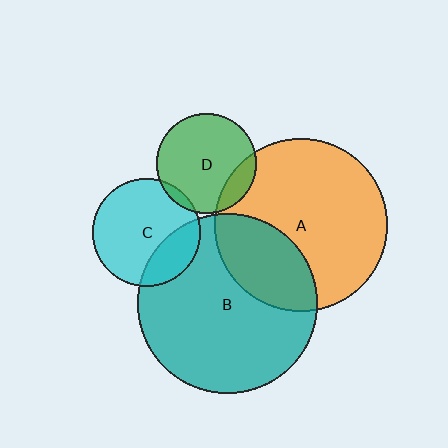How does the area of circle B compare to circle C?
Approximately 2.8 times.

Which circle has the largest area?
Circle B (teal).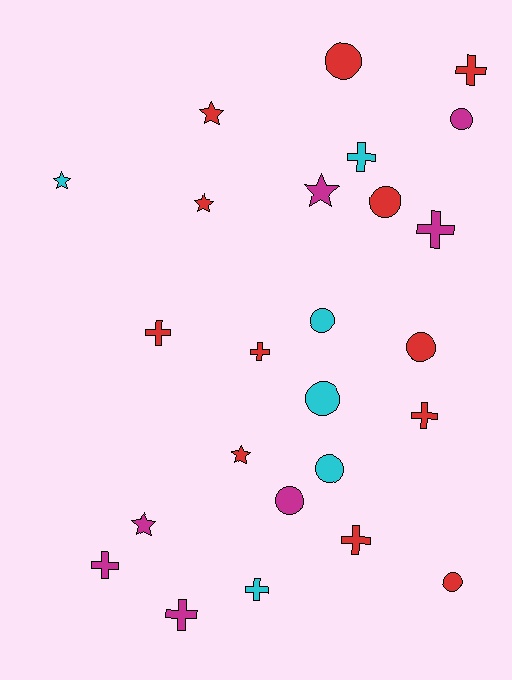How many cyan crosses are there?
There are 2 cyan crosses.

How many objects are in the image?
There are 25 objects.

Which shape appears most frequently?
Cross, with 10 objects.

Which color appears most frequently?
Red, with 12 objects.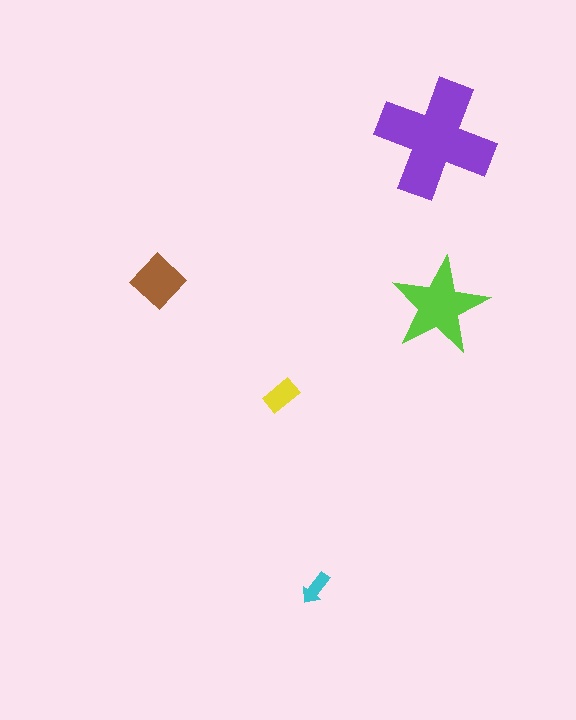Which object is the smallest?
The cyan arrow.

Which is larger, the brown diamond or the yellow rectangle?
The brown diamond.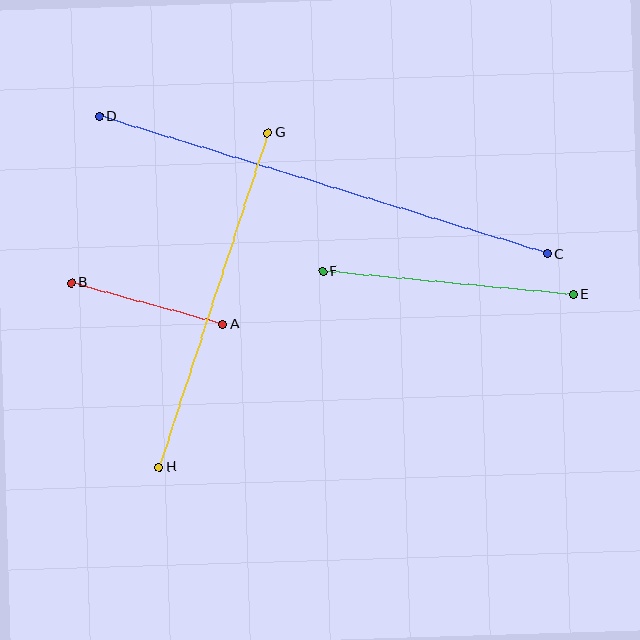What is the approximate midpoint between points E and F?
The midpoint is at approximately (448, 283) pixels.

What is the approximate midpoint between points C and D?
The midpoint is at approximately (323, 185) pixels.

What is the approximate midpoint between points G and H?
The midpoint is at approximately (214, 300) pixels.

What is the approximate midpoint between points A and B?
The midpoint is at approximately (147, 304) pixels.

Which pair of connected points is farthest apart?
Points C and D are farthest apart.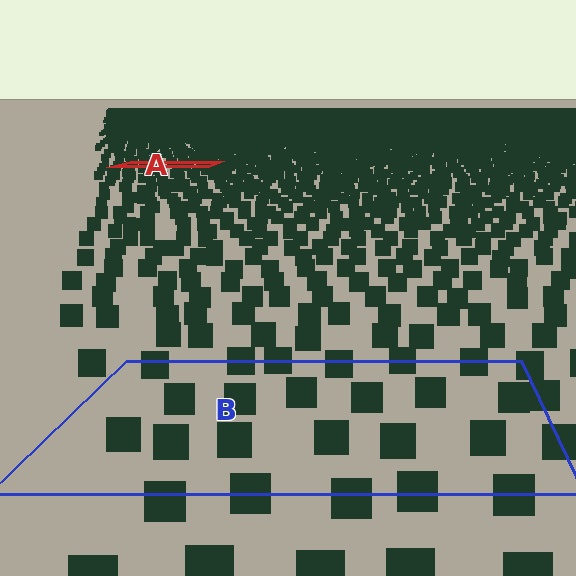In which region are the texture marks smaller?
The texture marks are smaller in region A, because it is farther away.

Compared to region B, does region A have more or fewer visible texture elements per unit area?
Region A has more texture elements per unit area — they are packed more densely because it is farther away.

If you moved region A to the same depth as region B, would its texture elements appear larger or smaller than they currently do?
They would appear larger. At a closer depth, the same texture elements are projected at a bigger on-screen size.